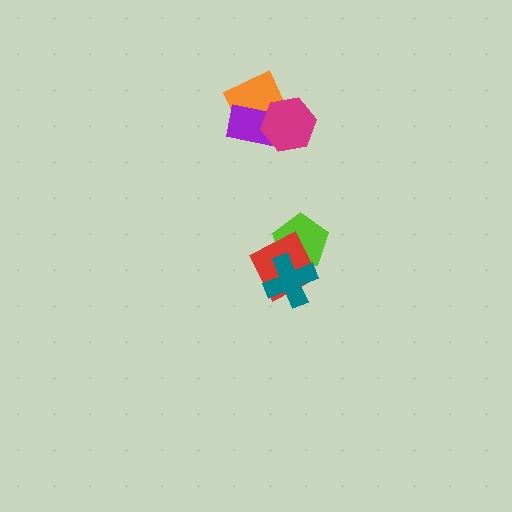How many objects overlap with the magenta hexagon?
2 objects overlap with the magenta hexagon.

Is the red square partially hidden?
Yes, it is partially covered by another shape.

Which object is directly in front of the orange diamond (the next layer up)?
The purple rectangle is directly in front of the orange diamond.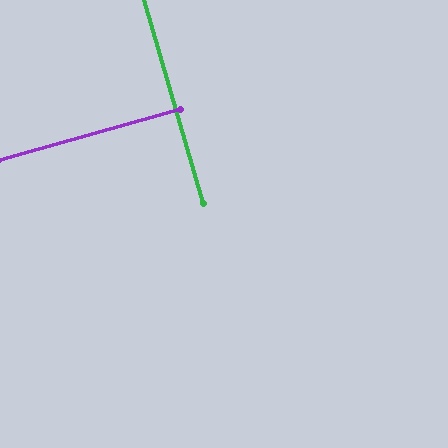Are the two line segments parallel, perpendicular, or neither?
Perpendicular — they meet at approximately 90°.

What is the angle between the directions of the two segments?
Approximately 90 degrees.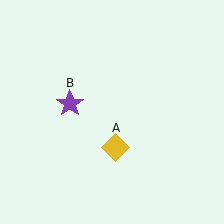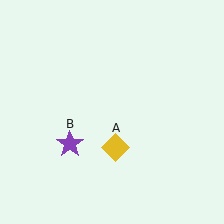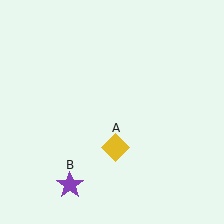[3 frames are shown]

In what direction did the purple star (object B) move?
The purple star (object B) moved down.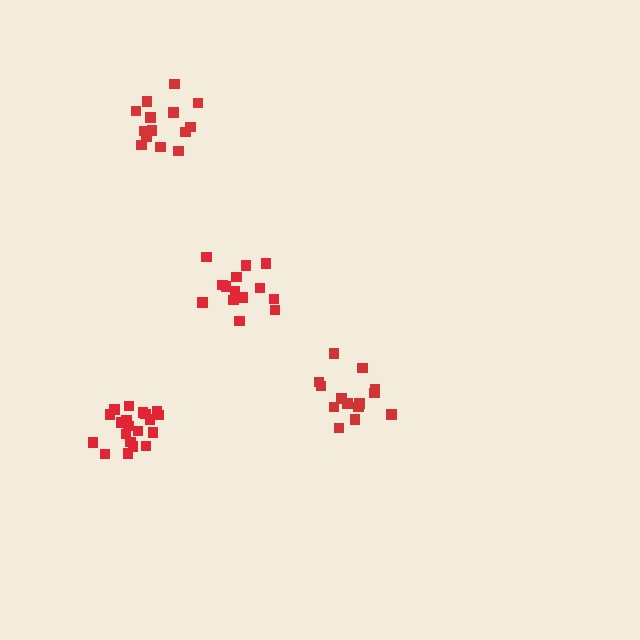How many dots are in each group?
Group 1: 14 dots, Group 2: 20 dots, Group 3: 14 dots, Group 4: 15 dots (63 total).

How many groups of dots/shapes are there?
There are 4 groups.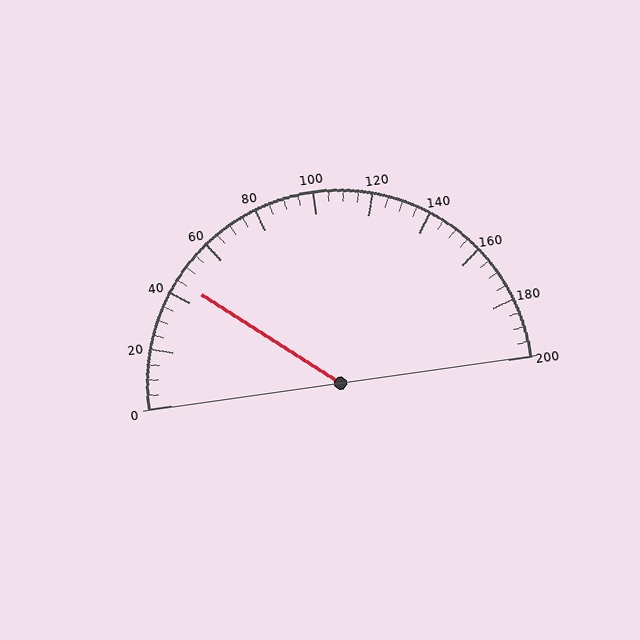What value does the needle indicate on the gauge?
The needle indicates approximately 45.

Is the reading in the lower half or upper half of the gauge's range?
The reading is in the lower half of the range (0 to 200).